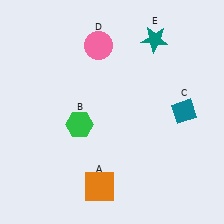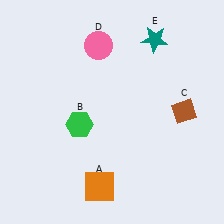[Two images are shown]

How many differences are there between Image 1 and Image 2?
There is 1 difference between the two images.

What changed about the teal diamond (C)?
In Image 1, C is teal. In Image 2, it changed to brown.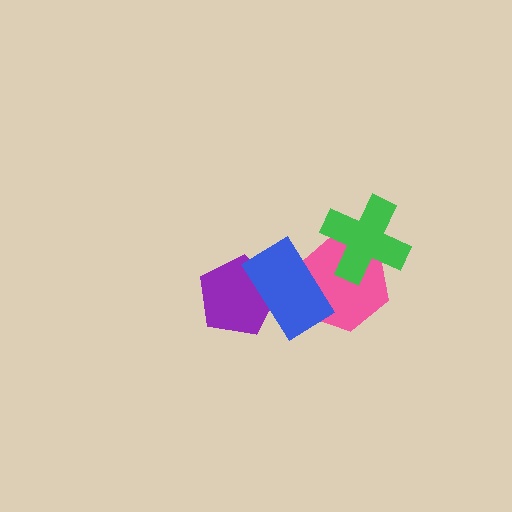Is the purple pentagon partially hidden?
Yes, it is partially covered by another shape.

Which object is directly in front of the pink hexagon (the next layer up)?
The green cross is directly in front of the pink hexagon.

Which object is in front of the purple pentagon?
The blue rectangle is in front of the purple pentagon.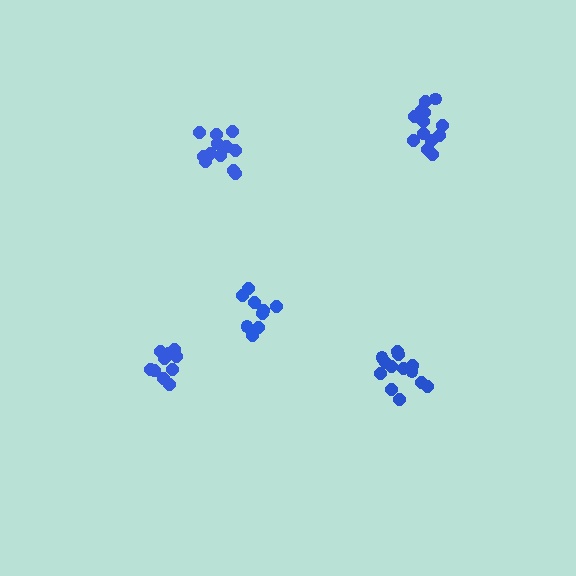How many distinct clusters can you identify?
There are 5 distinct clusters.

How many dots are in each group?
Group 1: 14 dots, Group 2: 12 dots, Group 3: 9 dots, Group 4: 14 dots, Group 5: 10 dots (59 total).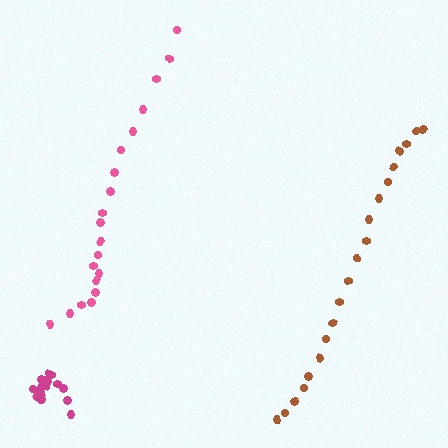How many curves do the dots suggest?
There are 3 distinct paths.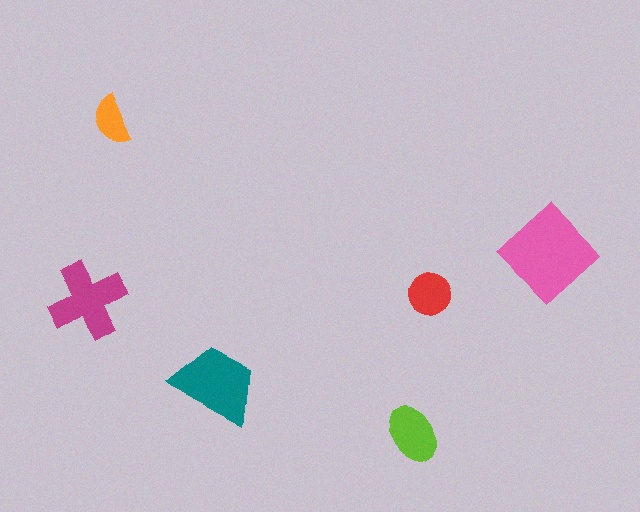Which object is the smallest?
The orange semicircle.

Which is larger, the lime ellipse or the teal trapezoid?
The teal trapezoid.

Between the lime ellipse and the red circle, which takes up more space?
The lime ellipse.